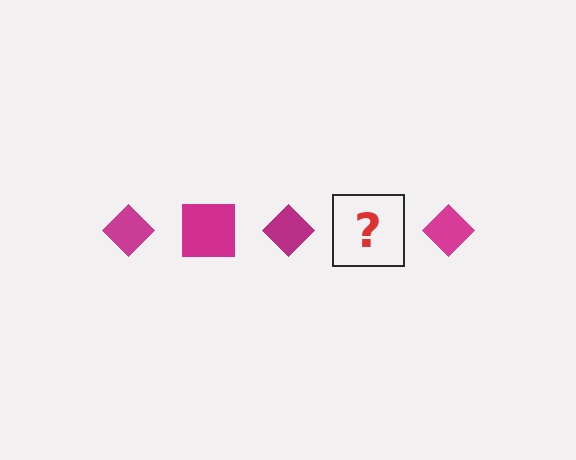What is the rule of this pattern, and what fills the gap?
The rule is that the pattern cycles through diamond, square shapes in magenta. The gap should be filled with a magenta square.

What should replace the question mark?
The question mark should be replaced with a magenta square.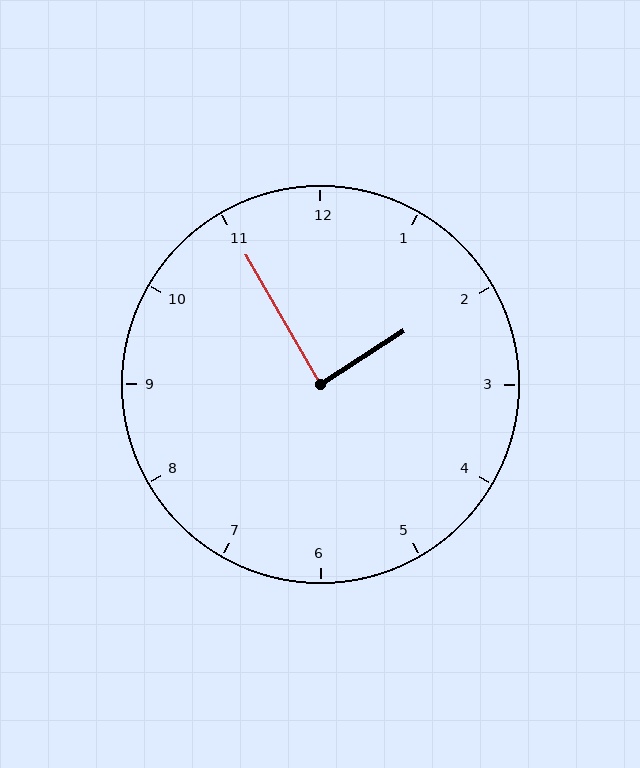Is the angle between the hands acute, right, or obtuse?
It is right.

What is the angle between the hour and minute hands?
Approximately 88 degrees.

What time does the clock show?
1:55.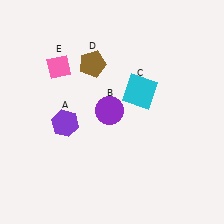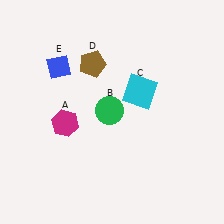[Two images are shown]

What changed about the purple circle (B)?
In Image 1, B is purple. In Image 2, it changed to green.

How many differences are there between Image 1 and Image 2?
There are 3 differences between the two images.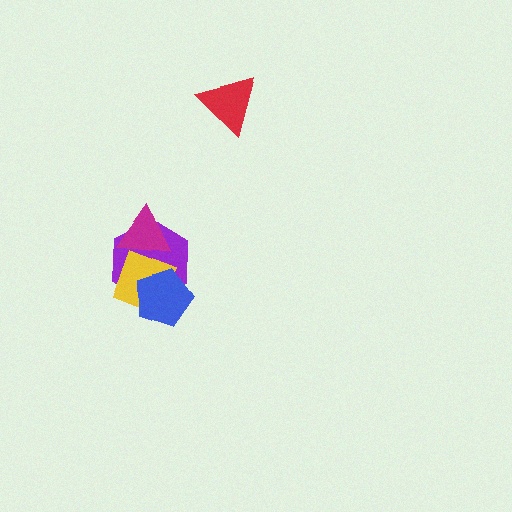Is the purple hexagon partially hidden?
Yes, it is partially covered by another shape.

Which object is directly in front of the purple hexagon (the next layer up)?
The magenta triangle is directly in front of the purple hexagon.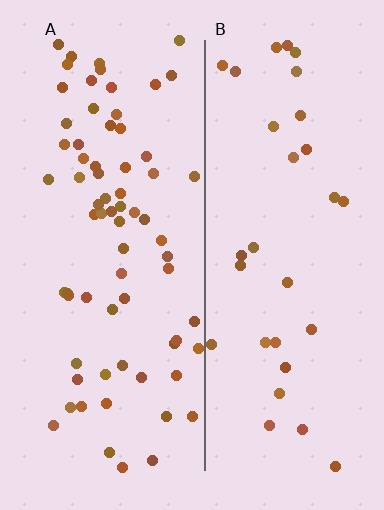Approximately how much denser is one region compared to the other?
Approximately 2.3× — region A over region B.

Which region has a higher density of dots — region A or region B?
A (the left).